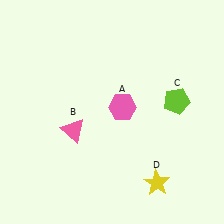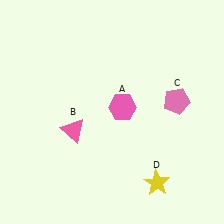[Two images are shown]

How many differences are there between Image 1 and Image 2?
There is 1 difference between the two images.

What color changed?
The pentagon (C) changed from lime in Image 1 to pink in Image 2.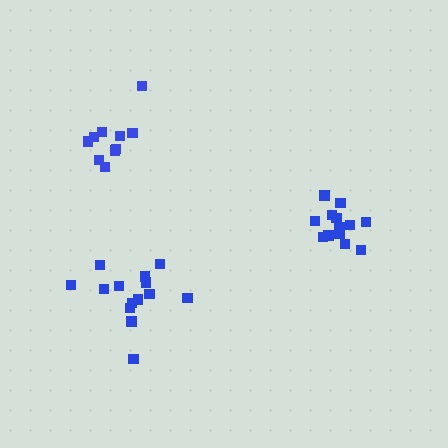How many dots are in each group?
Group 1: 15 dots, Group 2: 13 dots, Group 3: 10 dots (38 total).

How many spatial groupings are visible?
There are 3 spatial groupings.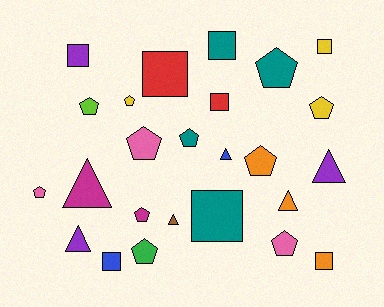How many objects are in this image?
There are 25 objects.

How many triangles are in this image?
There are 6 triangles.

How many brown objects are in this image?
There is 1 brown object.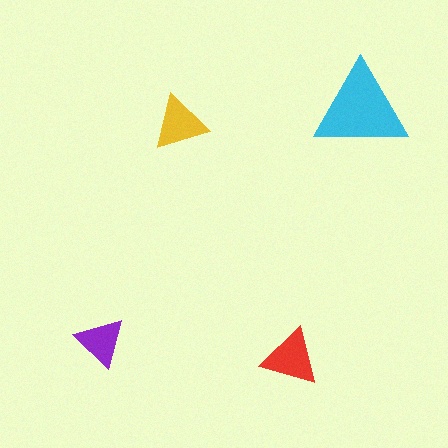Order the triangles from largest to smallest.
the cyan one, the red one, the yellow one, the purple one.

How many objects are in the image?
There are 4 objects in the image.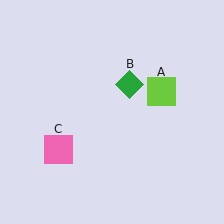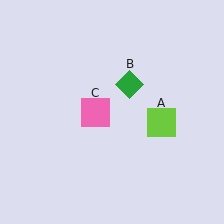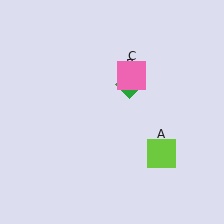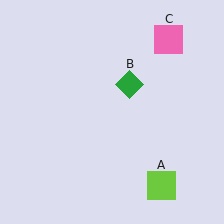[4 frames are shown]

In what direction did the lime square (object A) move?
The lime square (object A) moved down.